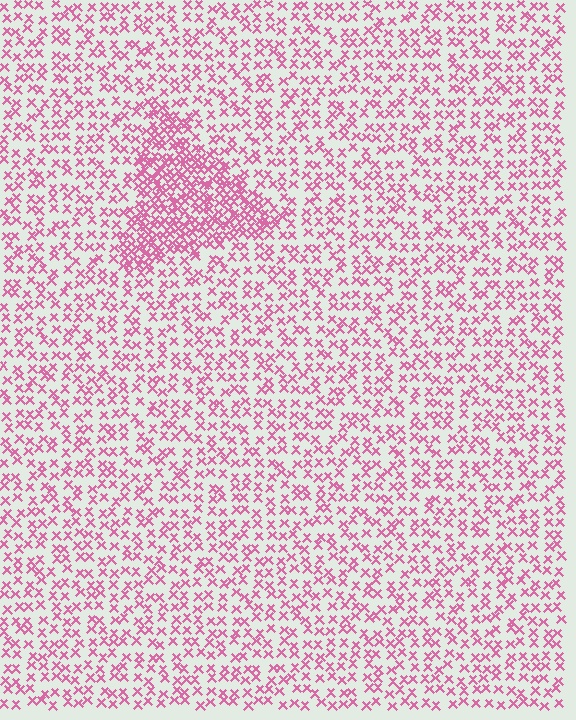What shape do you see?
I see a triangle.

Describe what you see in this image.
The image contains small pink elements arranged at two different densities. A triangle-shaped region is visible where the elements are more densely packed than the surrounding area.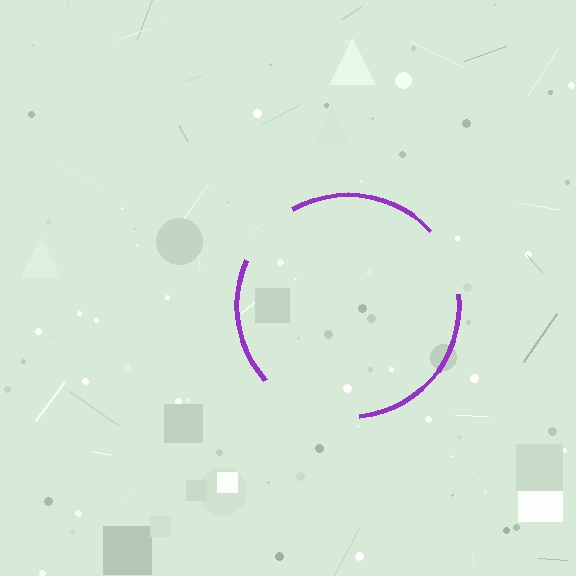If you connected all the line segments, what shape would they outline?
They would outline a circle.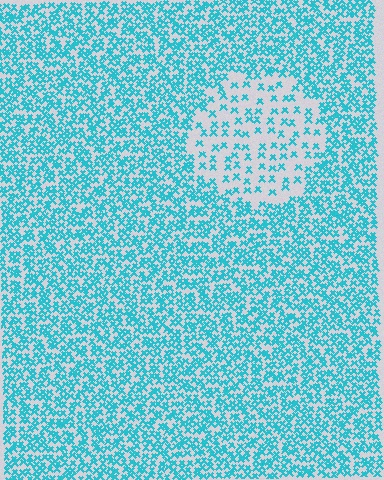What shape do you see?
I see a circle.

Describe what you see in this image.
The image contains small cyan elements arranged at two different densities. A circle-shaped region is visible where the elements are less densely packed than the surrounding area.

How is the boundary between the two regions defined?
The boundary is defined by a change in element density (approximately 2.6x ratio). All elements are the same color, size, and shape.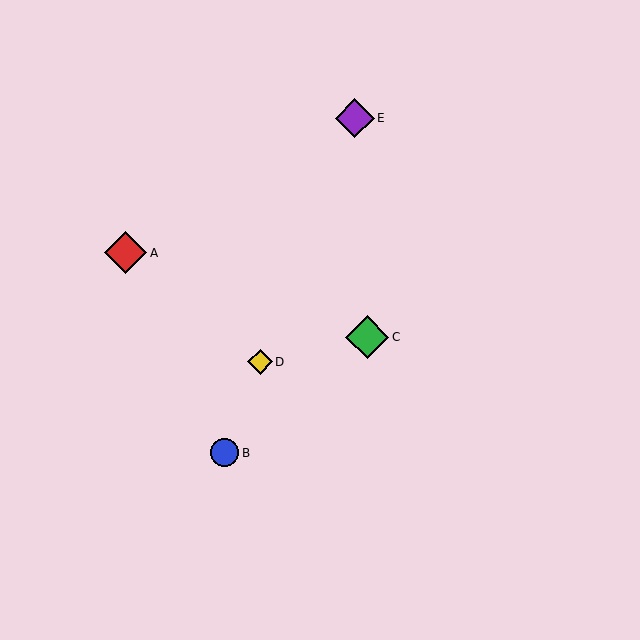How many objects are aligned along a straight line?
3 objects (B, D, E) are aligned along a straight line.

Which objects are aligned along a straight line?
Objects B, D, E are aligned along a straight line.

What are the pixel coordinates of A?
Object A is at (126, 253).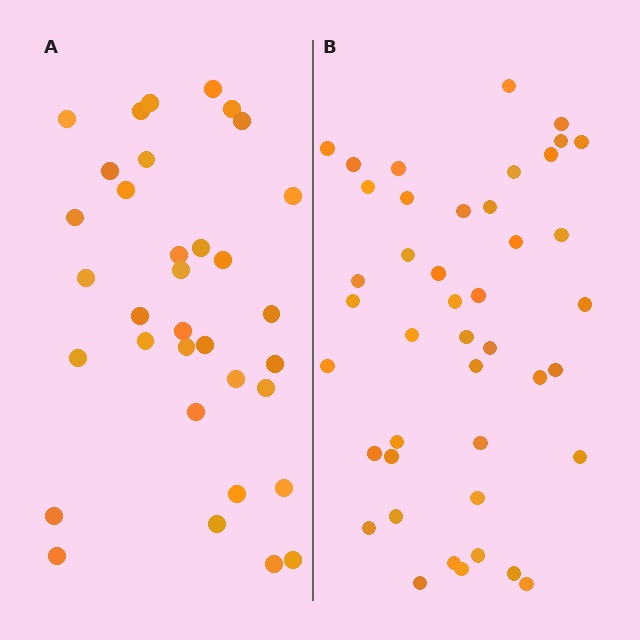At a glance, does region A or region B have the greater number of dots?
Region B (the right region) has more dots.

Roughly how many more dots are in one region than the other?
Region B has roughly 8 or so more dots than region A.